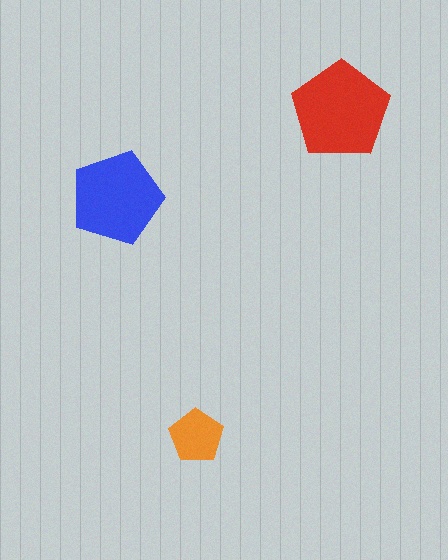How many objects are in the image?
There are 3 objects in the image.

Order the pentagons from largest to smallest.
the red one, the blue one, the orange one.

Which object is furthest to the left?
The blue pentagon is leftmost.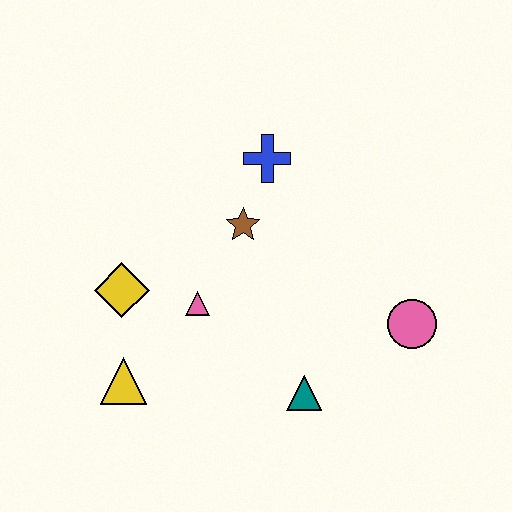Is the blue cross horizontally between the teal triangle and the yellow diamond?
Yes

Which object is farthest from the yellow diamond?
The pink circle is farthest from the yellow diamond.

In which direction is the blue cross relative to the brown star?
The blue cross is above the brown star.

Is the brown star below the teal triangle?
No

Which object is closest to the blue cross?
The brown star is closest to the blue cross.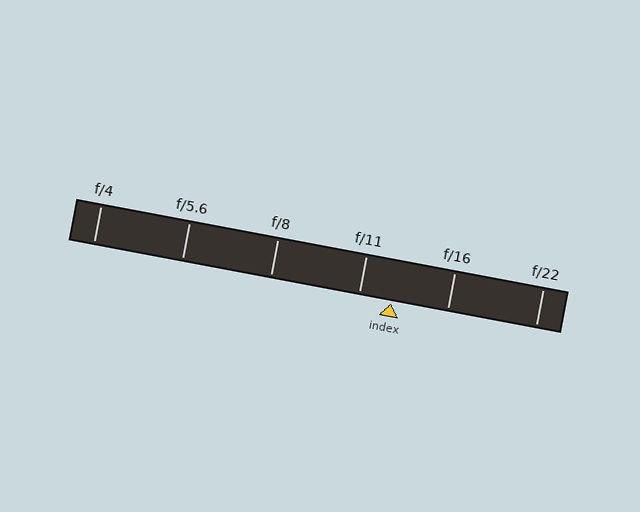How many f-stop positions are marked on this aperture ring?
There are 6 f-stop positions marked.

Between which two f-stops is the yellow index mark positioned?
The index mark is between f/11 and f/16.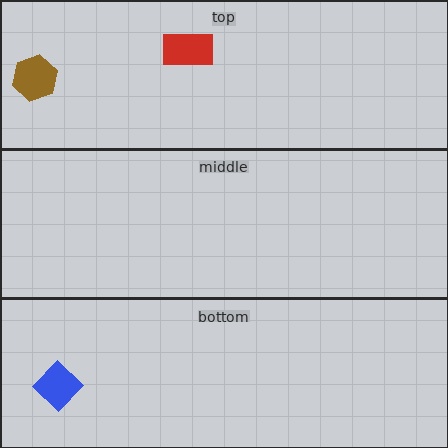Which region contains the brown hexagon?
The top region.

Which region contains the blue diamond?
The bottom region.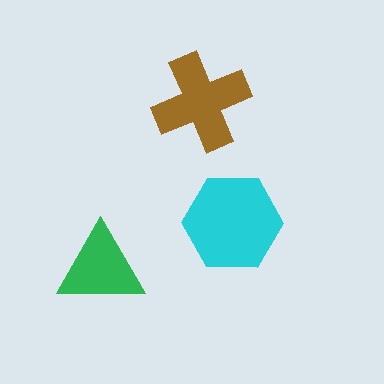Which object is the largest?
The cyan hexagon.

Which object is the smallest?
The green triangle.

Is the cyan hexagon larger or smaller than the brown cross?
Larger.